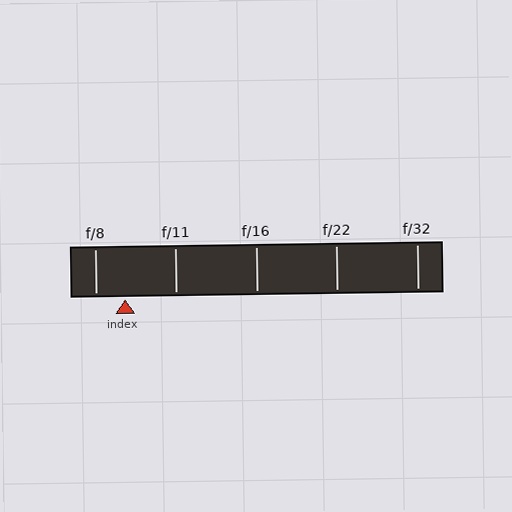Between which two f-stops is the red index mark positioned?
The index mark is between f/8 and f/11.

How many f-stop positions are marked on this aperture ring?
There are 5 f-stop positions marked.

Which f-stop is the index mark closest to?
The index mark is closest to f/8.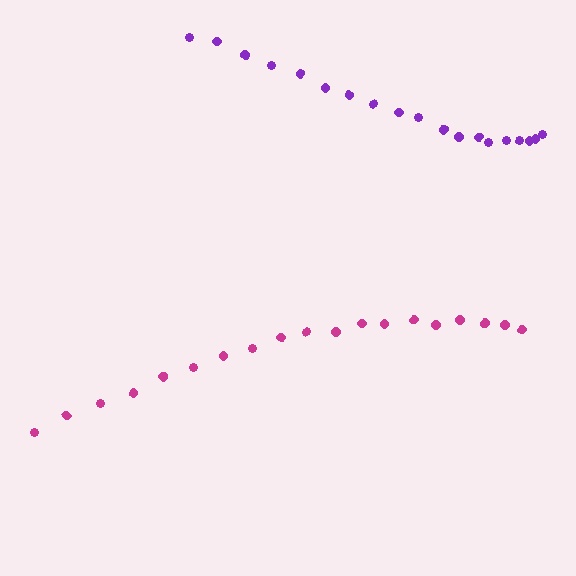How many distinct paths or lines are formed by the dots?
There are 2 distinct paths.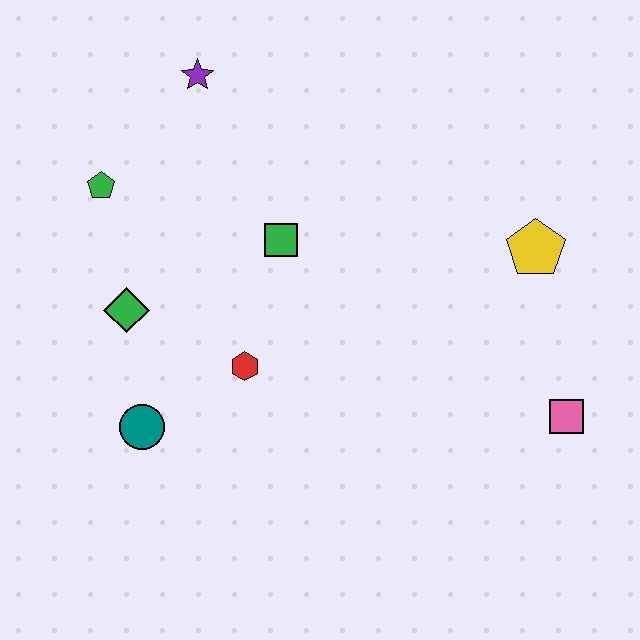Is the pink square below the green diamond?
Yes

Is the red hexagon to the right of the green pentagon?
Yes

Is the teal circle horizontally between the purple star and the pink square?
No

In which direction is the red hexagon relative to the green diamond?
The red hexagon is to the right of the green diamond.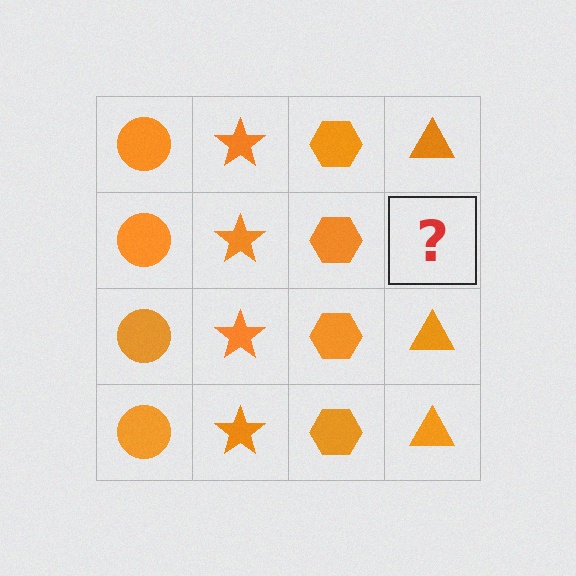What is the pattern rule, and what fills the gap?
The rule is that each column has a consistent shape. The gap should be filled with an orange triangle.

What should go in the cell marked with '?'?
The missing cell should contain an orange triangle.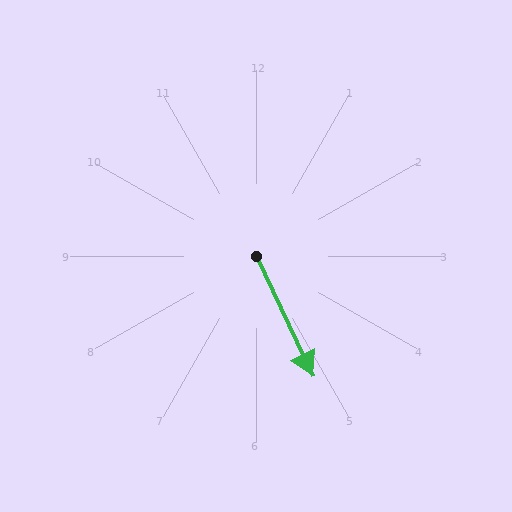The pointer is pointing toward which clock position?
Roughly 5 o'clock.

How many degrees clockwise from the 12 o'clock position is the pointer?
Approximately 155 degrees.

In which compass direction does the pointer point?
Southeast.